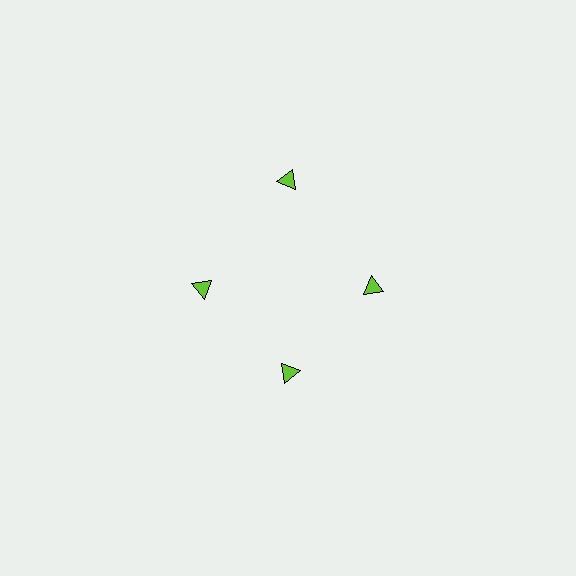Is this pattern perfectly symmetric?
No. The 4 lime triangles are arranged in a ring, but one element near the 12 o'clock position is pushed outward from the center, breaking the 4-fold rotational symmetry.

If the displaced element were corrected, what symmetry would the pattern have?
It would have 4-fold rotational symmetry — the pattern would map onto itself every 90 degrees.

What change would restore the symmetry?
The symmetry would be restored by moving it inward, back onto the ring so that all 4 triangles sit at equal angles and equal distance from the center.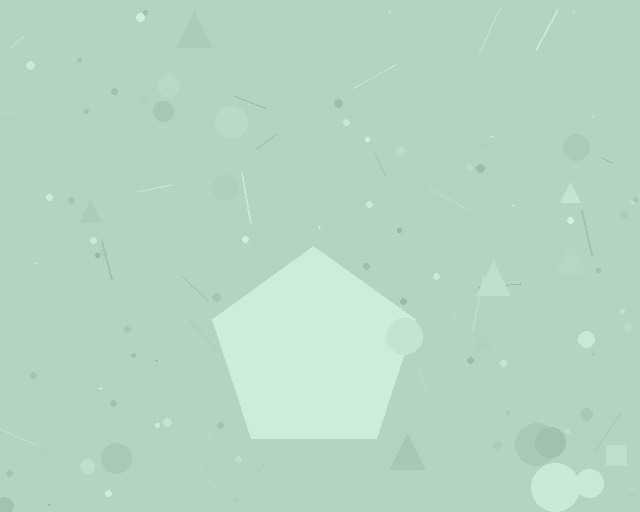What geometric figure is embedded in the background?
A pentagon is embedded in the background.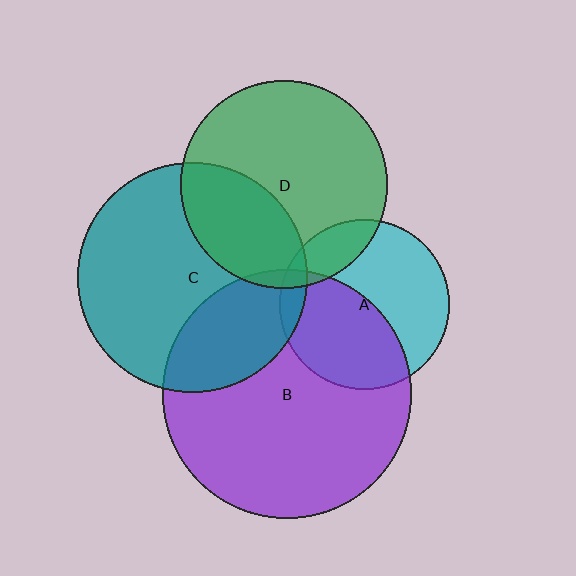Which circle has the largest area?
Circle B (purple).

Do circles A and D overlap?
Yes.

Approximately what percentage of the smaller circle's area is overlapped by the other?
Approximately 15%.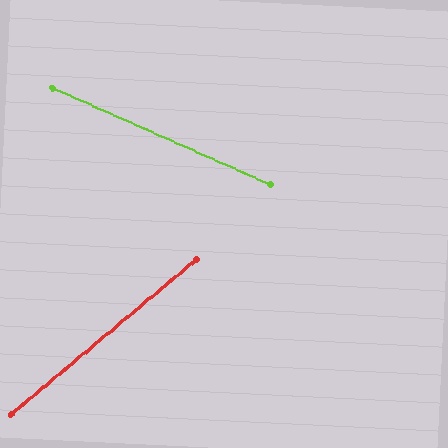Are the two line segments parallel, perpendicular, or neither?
Neither parallel nor perpendicular — they differ by about 64°.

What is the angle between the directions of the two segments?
Approximately 64 degrees.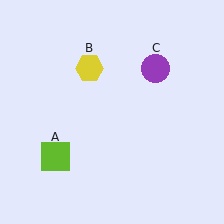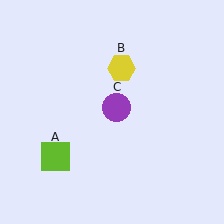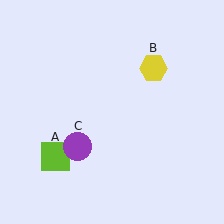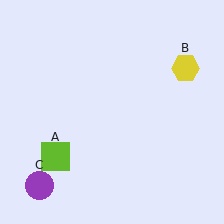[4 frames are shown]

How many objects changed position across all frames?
2 objects changed position: yellow hexagon (object B), purple circle (object C).